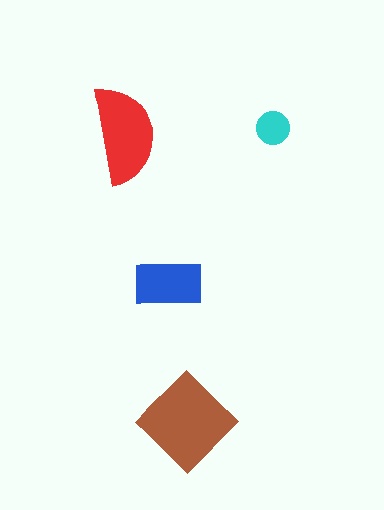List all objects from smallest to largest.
The cyan circle, the blue rectangle, the red semicircle, the brown diamond.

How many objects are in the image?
There are 4 objects in the image.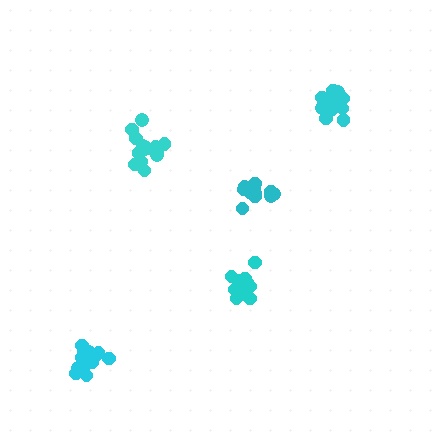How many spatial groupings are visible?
There are 5 spatial groupings.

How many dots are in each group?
Group 1: 14 dots, Group 2: 16 dots, Group 3: 17 dots, Group 4: 13 dots, Group 5: 14 dots (74 total).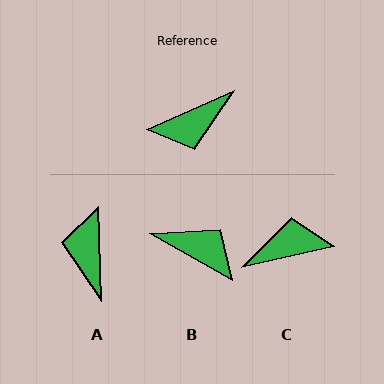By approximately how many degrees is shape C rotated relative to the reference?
Approximately 169 degrees counter-clockwise.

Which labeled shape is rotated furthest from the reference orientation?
C, about 169 degrees away.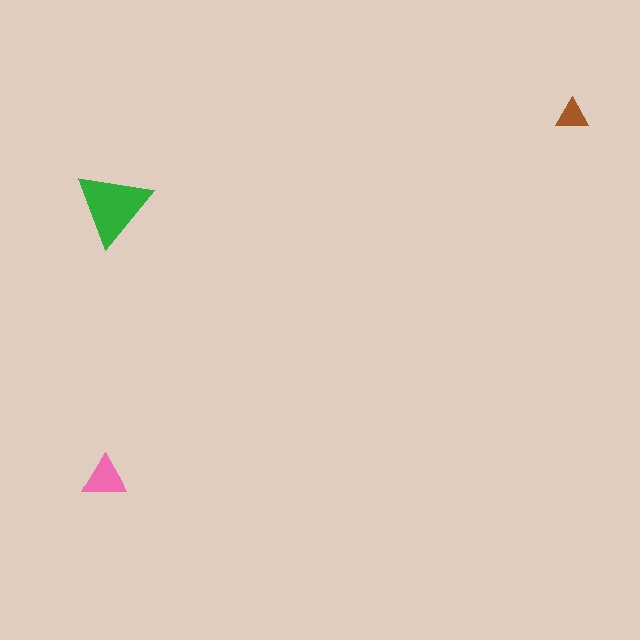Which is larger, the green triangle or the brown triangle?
The green one.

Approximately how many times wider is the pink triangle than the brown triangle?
About 1.5 times wider.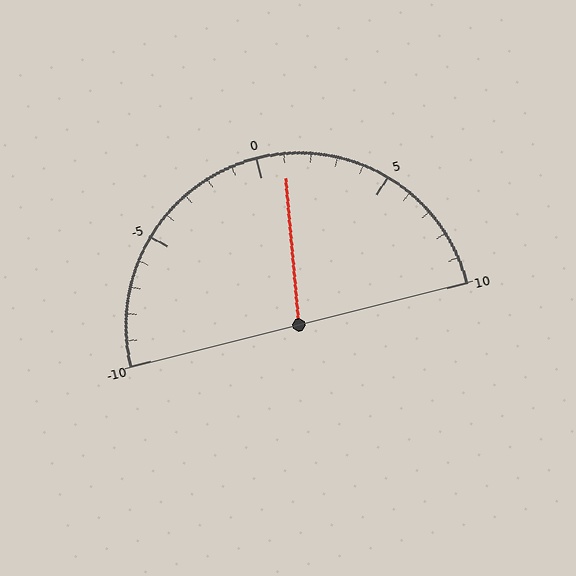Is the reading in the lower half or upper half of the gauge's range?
The reading is in the upper half of the range (-10 to 10).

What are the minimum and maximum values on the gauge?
The gauge ranges from -10 to 10.